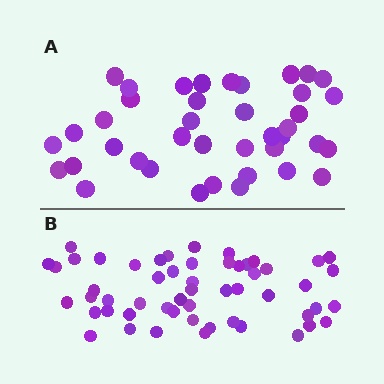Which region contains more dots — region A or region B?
Region B (the bottom region) has more dots.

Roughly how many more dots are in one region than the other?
Region B has approximately 15 more dots than region A.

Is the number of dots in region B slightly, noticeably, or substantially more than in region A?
Region B has noticeably more, but not dramatically so. The ratio is roughly 1.4 to 1.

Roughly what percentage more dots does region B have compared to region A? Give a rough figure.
About 35% more.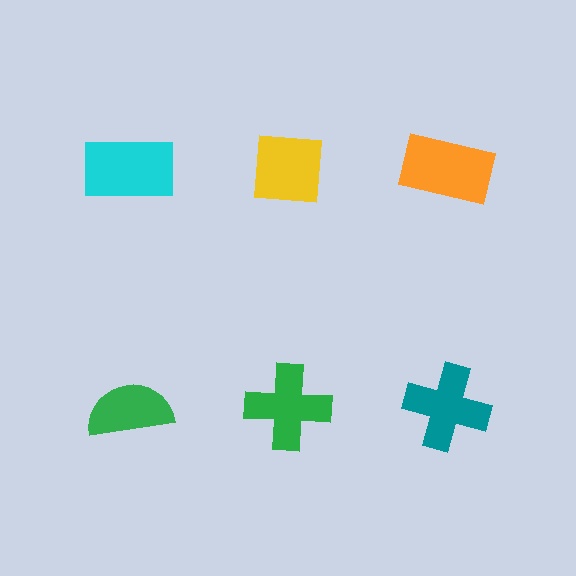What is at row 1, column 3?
An orange rectangle.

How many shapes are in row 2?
3 shapes.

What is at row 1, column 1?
A cyan rectangle.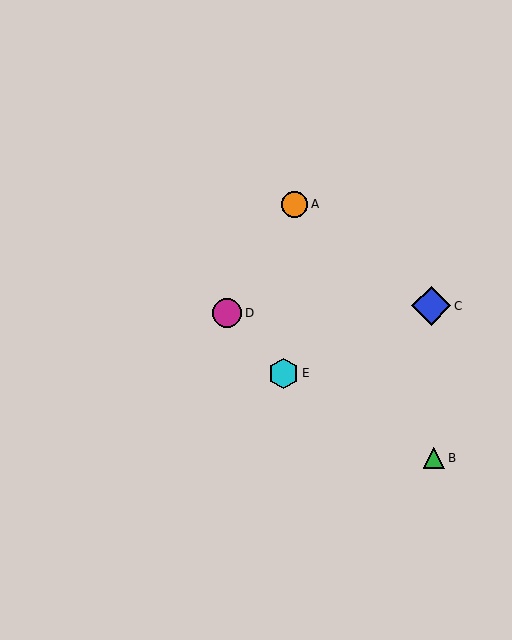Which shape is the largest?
The blue diamond (labeled C) is the largest.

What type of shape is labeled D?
Shape D is a magenta circle.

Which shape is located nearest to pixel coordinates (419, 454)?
The green triangle (labeled B) at (434, 458) is nearest to that location.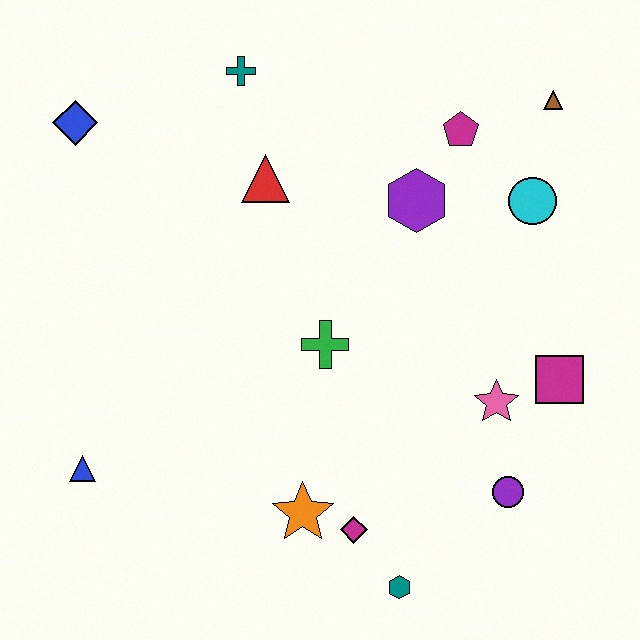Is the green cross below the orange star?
No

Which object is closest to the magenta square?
The pink star is closest to the magenta square.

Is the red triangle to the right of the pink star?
No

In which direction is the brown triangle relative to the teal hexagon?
The brown triangle is above the teal hexagon.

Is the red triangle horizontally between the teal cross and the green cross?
Yes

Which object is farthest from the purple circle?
The blue diamond is farthest from the purple circle.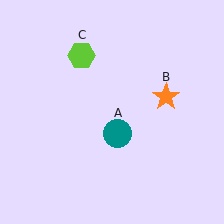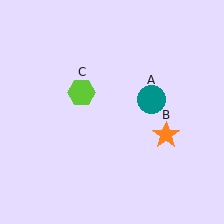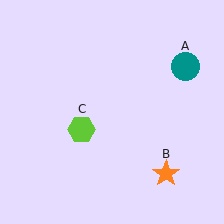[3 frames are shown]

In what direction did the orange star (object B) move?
The orange star (object B) moved down.